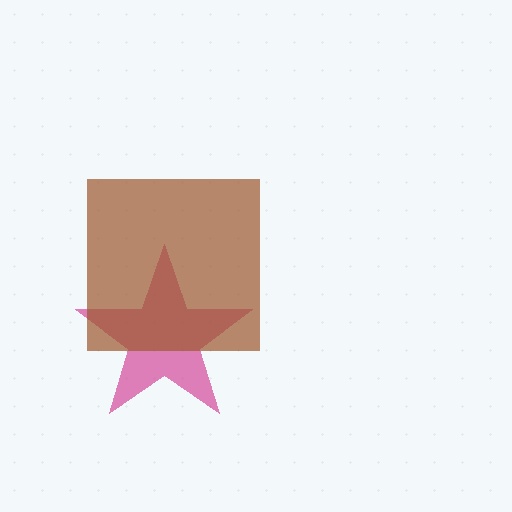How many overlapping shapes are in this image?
There are 2 overlapping shapes in the image.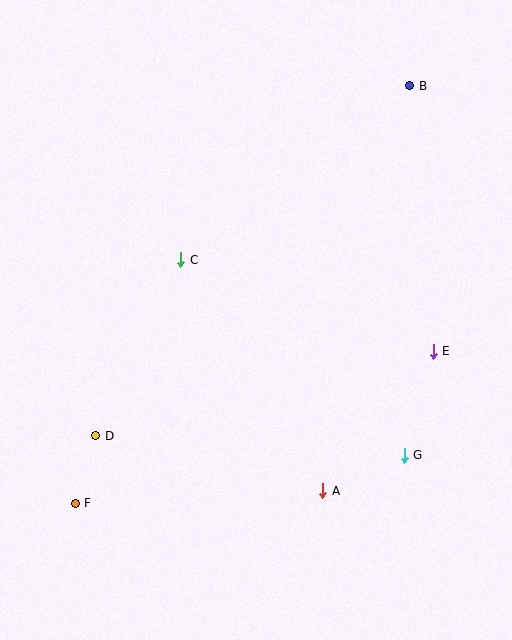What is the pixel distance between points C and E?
The distance between C and E is 269 pixels.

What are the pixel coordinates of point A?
Point A is at (323, 491).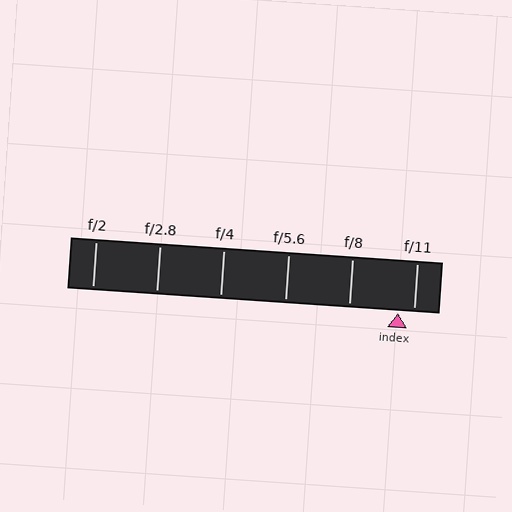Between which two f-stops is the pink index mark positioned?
The index mark is between f/8 and f/11.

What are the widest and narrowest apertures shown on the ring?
The widest aperture shown is f/2 and the narrowest is f/11.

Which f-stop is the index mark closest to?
The index mark is closest to f/11.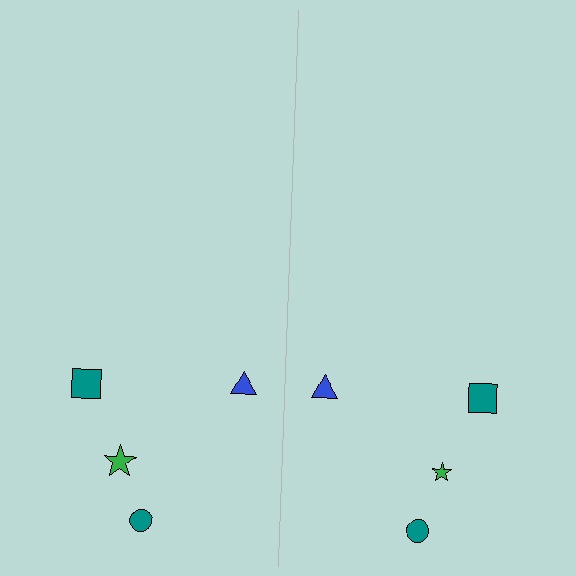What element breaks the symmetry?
The green star on the right side has a different size than its mirror counterpart.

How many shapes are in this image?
There are 8 shapes in this image.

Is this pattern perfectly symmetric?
No, the pattern is not perfectly symmetric. The green star on the right side has a different size than its mirror counterpart.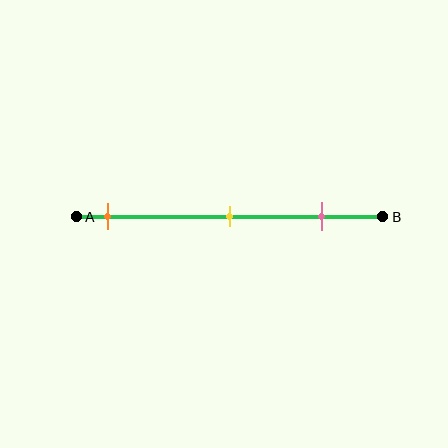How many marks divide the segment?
There are 3 marks dividing the segment.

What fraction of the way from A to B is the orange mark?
The orange mark is approximately 10% (0.1) of the way from A to B.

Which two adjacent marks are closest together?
The yellow and pink marks are the closest adjacent pair.